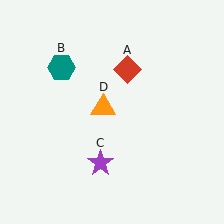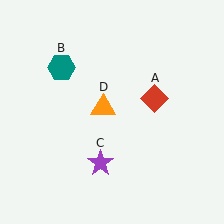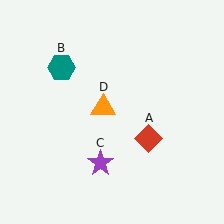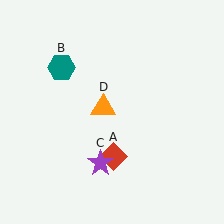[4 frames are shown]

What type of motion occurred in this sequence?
The red diamond (object A) rotated clockwise around the center of the scene.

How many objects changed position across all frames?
1 object changed position: red diamond (object A).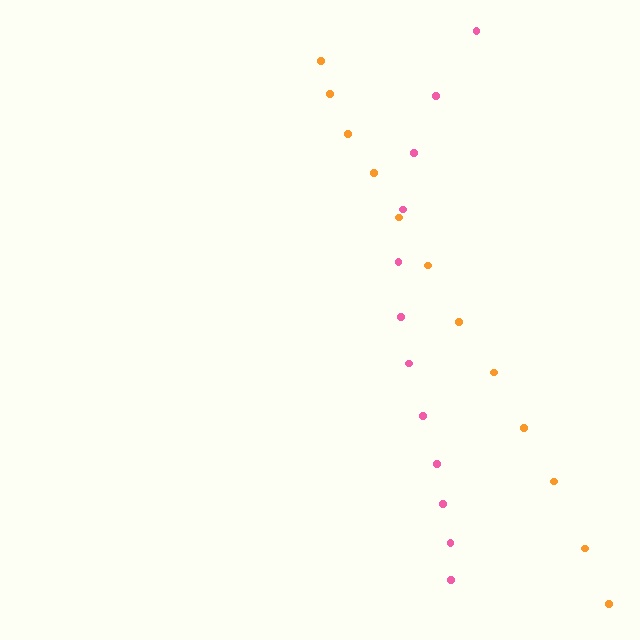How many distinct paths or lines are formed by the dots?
There are 2 distinct paths.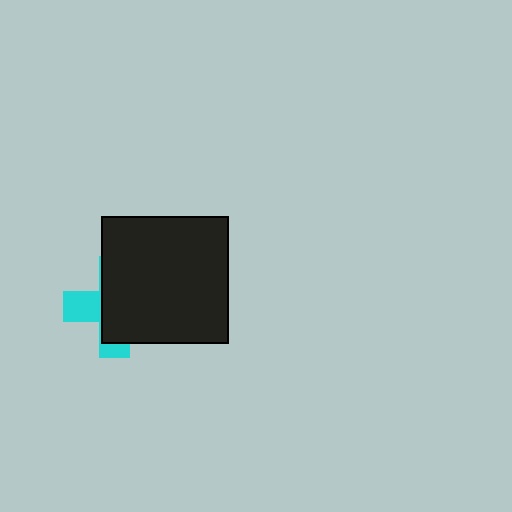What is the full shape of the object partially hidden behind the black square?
The partially hidden object is a cyan cross.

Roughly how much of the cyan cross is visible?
A small part of it is visible (roughly 32%).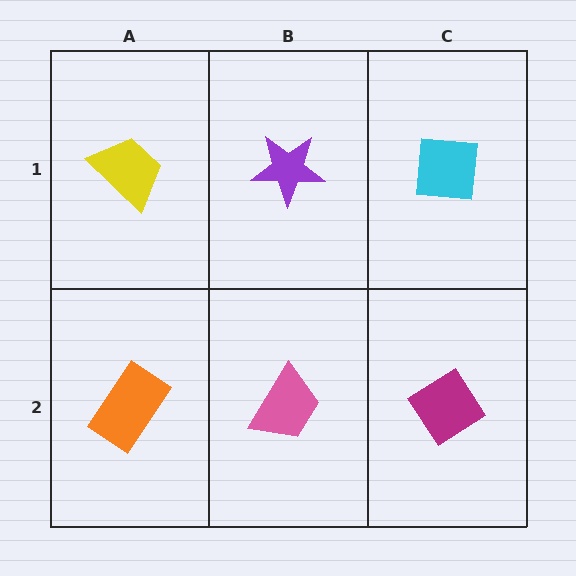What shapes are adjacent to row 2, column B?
A purple star (row 1, column B), an orange rectangle (row 2, column A), a magenta diamond (row 2, column C).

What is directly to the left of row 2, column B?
An orange rectangle.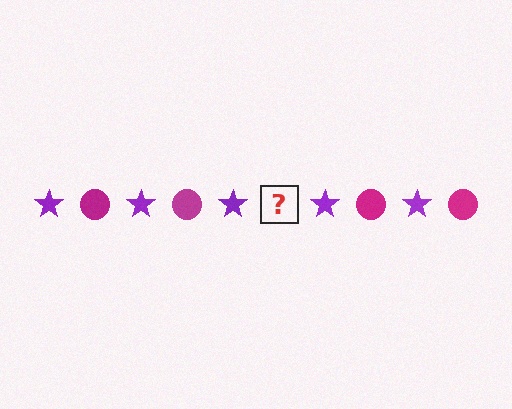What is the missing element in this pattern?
The missing element is a magenta circle.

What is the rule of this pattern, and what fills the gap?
The rule is that the pattern alternates between purple star and magenta circle. The gap should be filled with a magenta circle.